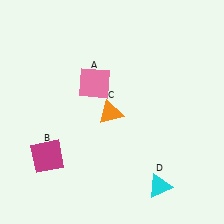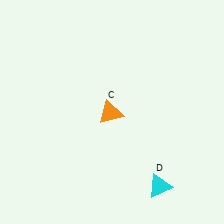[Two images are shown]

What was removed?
The pink square (A), the magenta square (B) were removed in Image 2.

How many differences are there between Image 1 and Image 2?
There are 2 differences between the two images.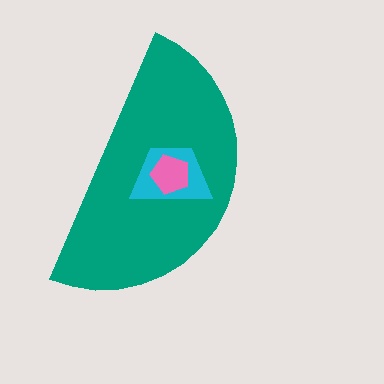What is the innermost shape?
The pink pentagon.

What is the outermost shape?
The teal semicircle.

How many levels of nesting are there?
3.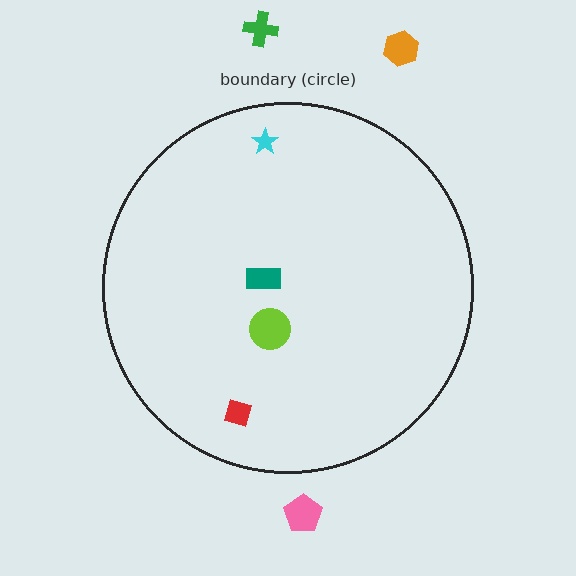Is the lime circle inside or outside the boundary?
Inside.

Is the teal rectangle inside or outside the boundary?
Inside.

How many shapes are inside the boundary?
4 inside, 3 outside.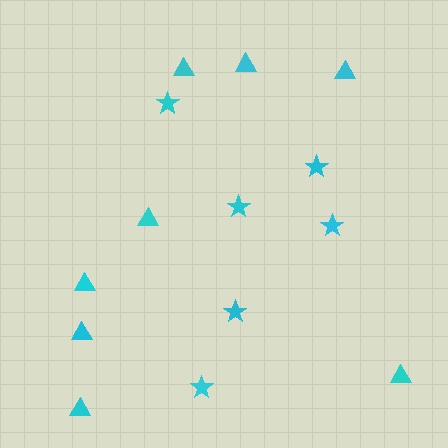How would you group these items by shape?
There are 2 groups: one group of stars (6) and one group of triangles (8).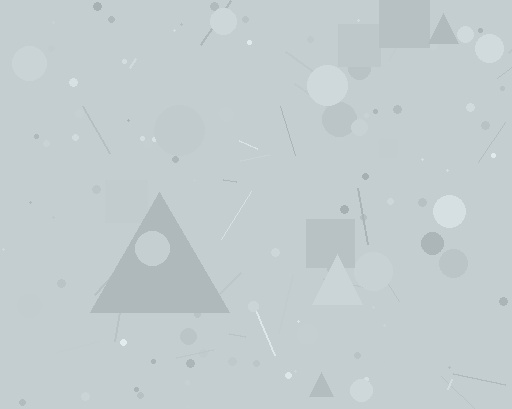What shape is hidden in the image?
A triangle is hidden in the image.